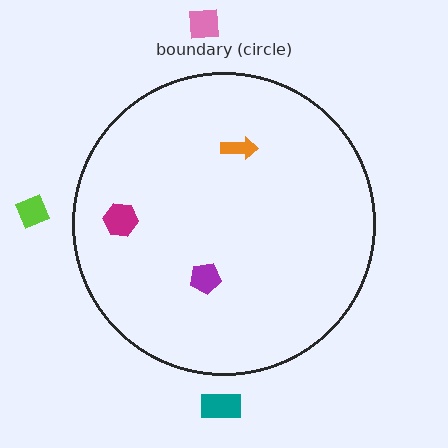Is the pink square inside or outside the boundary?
Outside.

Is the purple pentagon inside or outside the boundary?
Inside.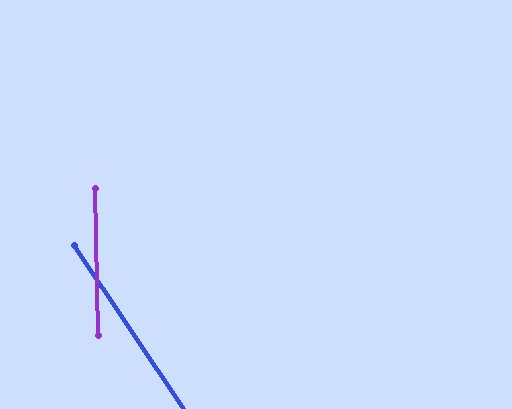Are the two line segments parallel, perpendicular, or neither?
Neither parallel nor perpendicular — they differ by about 33°.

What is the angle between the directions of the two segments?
Approximately 33 degrees.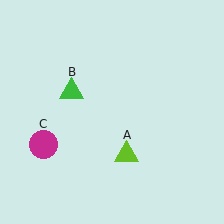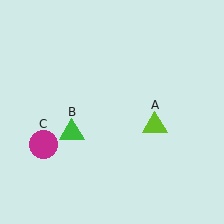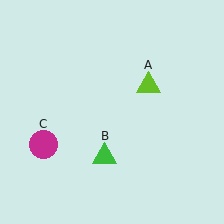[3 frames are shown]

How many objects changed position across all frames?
2 objects changed position: lime triangle (object A), green triangle (object B).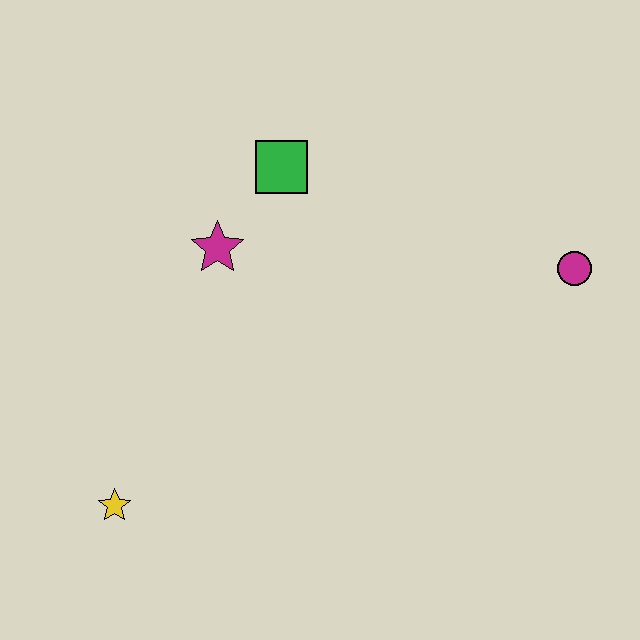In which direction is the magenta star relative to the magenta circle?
The magenta star is to the left of the magenta circle.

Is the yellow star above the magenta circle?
No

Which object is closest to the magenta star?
The green square is closest to the magenta star.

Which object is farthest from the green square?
The yellow star is farthest from the green square.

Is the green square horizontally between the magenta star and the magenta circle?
Yes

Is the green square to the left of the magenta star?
No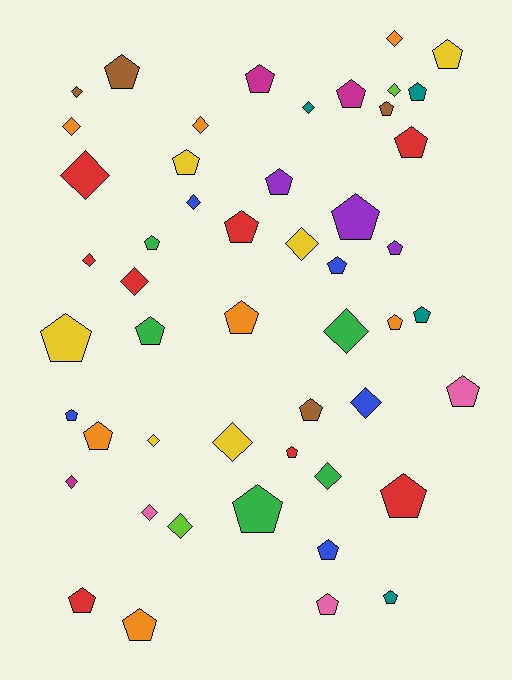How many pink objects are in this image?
There are 3 pink objects.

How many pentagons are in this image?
There are 31 pentagons.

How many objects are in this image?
There are 50 objects.